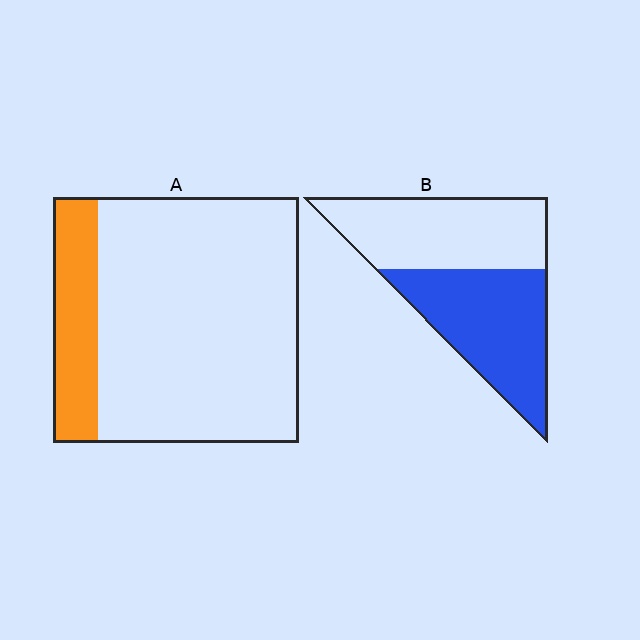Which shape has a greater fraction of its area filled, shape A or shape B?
Shape B.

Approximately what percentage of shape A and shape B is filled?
A is approximately 20% and B is approximately 50%.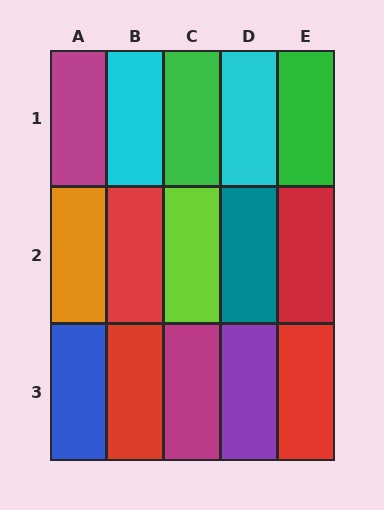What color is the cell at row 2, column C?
Lime.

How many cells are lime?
1 cell is lime.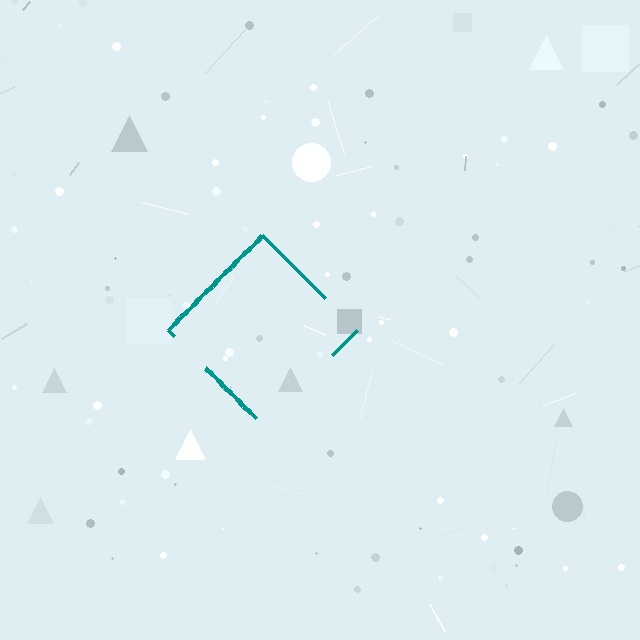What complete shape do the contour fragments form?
The contour fragments form a diamond.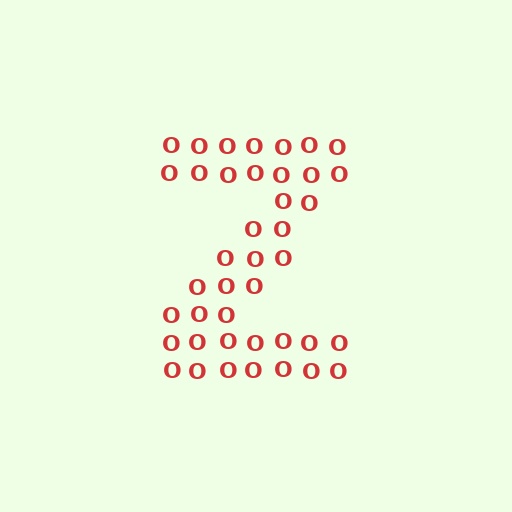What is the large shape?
The large shape is the letter Z.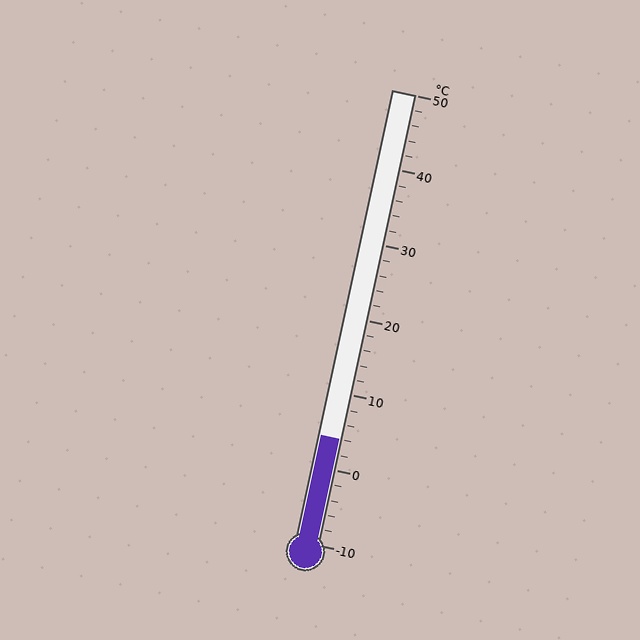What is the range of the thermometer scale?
The thermometer scale ranges from -10°C to 50°C.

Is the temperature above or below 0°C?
The temperature is above 0°C.